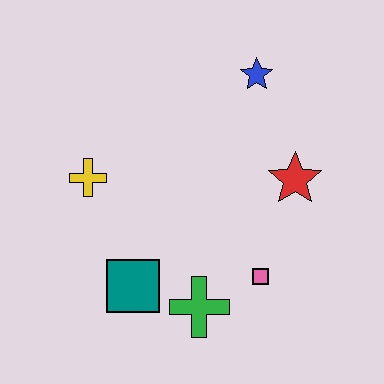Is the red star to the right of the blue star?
Yes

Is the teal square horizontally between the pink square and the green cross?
No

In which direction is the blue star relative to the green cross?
The blue star is above the green cross.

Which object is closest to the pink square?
The green cross is closest to the pink square.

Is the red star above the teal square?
Yes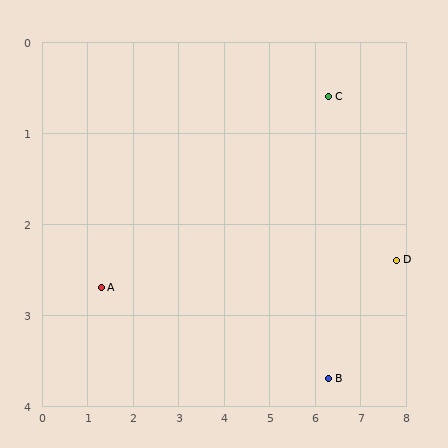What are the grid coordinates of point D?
Point D is at approximately (7.8, 2.4).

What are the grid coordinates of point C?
Point C is at approximately (6.3, 0.6).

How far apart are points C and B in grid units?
Points C and B are about 3.1 grid units apart.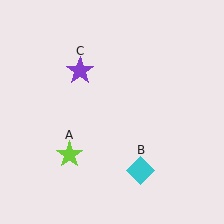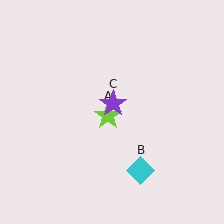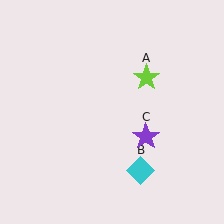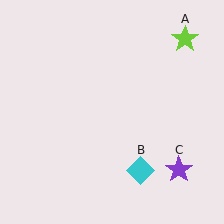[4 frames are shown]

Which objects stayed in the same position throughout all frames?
Cyan diamond (object B) remained stationary.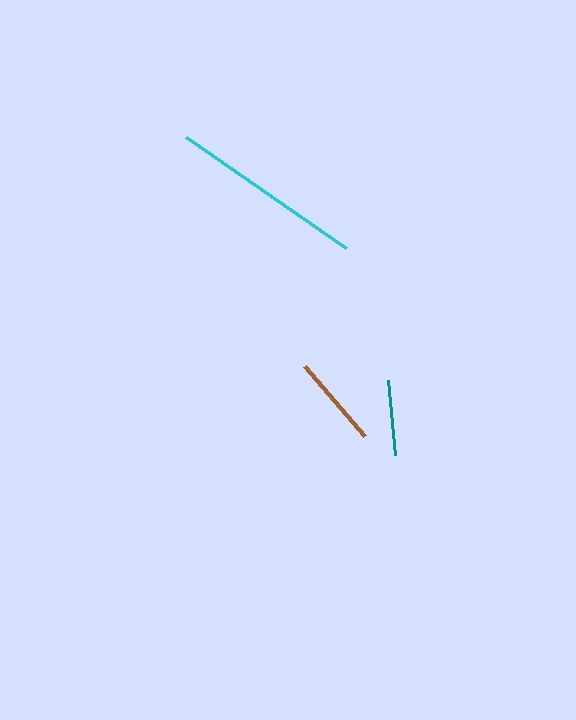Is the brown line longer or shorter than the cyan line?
The cyan line is longer than the brown line.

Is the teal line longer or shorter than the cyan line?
The cyan line is longer than the teal line.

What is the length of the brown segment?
The brown segment is approximately 92 pixels long.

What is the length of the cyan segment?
The cyan segment is approximately 195 pixels long.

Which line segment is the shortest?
The teal line is the shortest at approximately 76 pixels.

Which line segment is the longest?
The cyan line is the longest at approximately 195 pixels.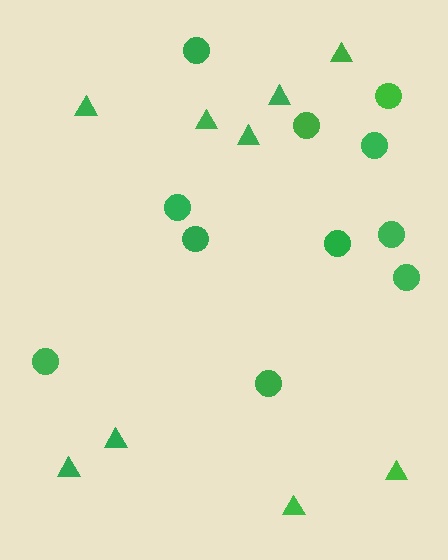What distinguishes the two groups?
There are 2 groups: one group of triangles (9) and one group of circles (11).